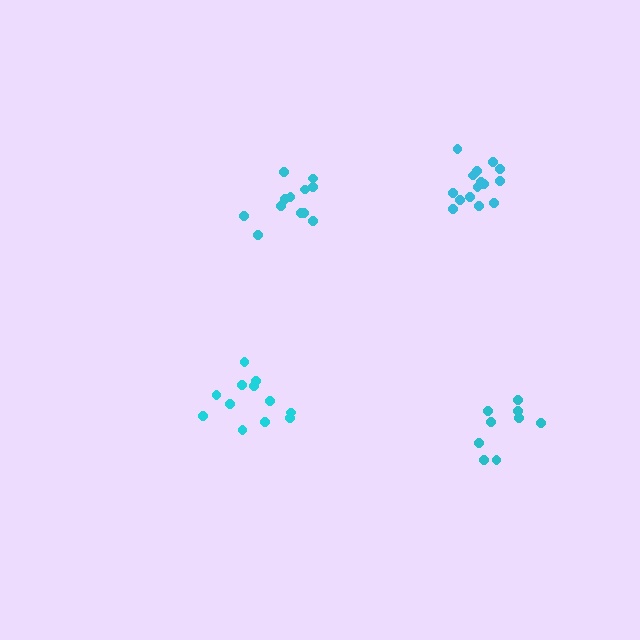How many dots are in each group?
Group 1: 12 dots, Group 2: 15 dots, Group 3: 9 dots, Group 4: 12 dots (48 total).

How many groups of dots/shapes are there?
There are 4 groups.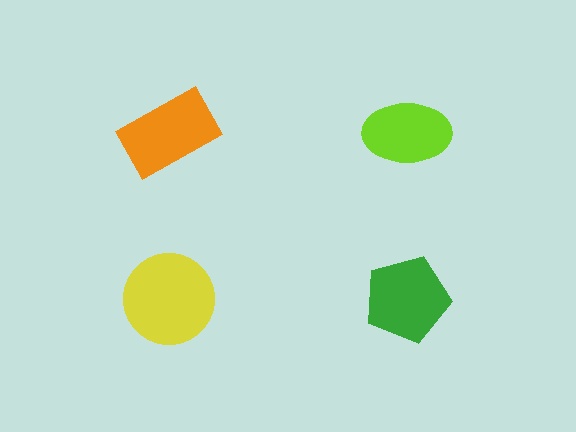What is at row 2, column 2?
A green pentagon.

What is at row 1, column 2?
A lime ellipse.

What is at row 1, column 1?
An orange rectangle.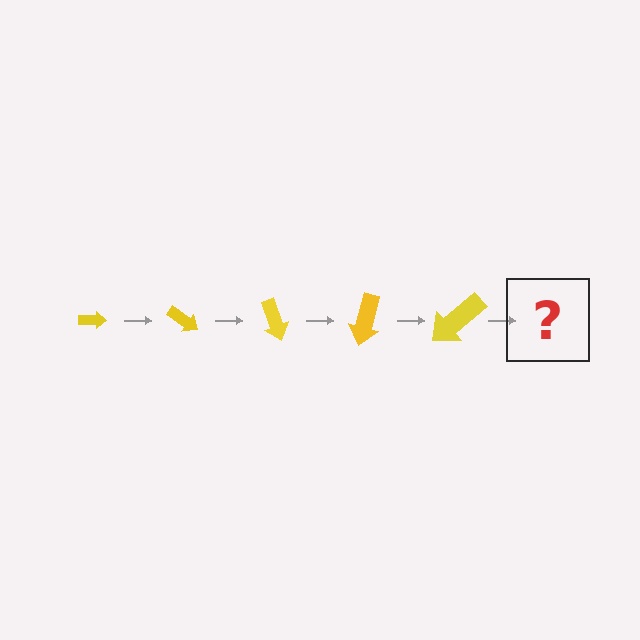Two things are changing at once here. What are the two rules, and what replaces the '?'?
The two rules are that the arrow grows larger each step and it rotates 35 degrees each step. The '?' should be an arrow, larger than the previous one and rotated 175 degrees from the start.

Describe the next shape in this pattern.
It should be an arrow, larger than the previous one and rotated 175 degrees from the start.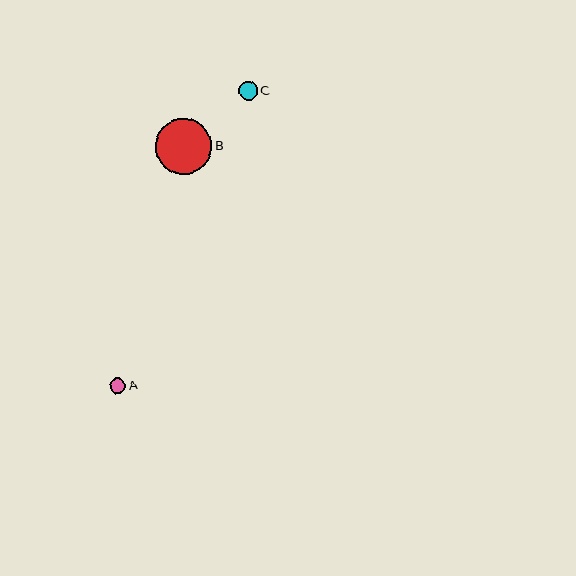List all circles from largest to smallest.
From largest to smallest: B, C, A.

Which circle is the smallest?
Circle A is the smallest with a size of approximately 15 pixels.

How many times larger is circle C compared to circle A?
Circle C is approximately 1.2 times the size of circle A.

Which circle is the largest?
Circle B is the largest with a size of approximately 57 pixels.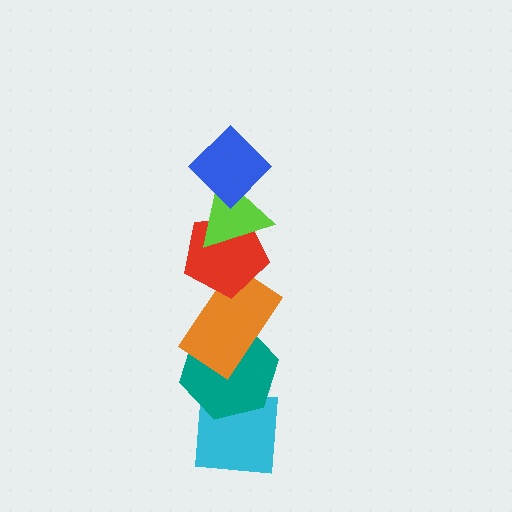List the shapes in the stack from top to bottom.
From top to bottom: the blue diamond, the lime triangle, the red pentagon, the orange rectangle, the teal hexagon, the cyan square.